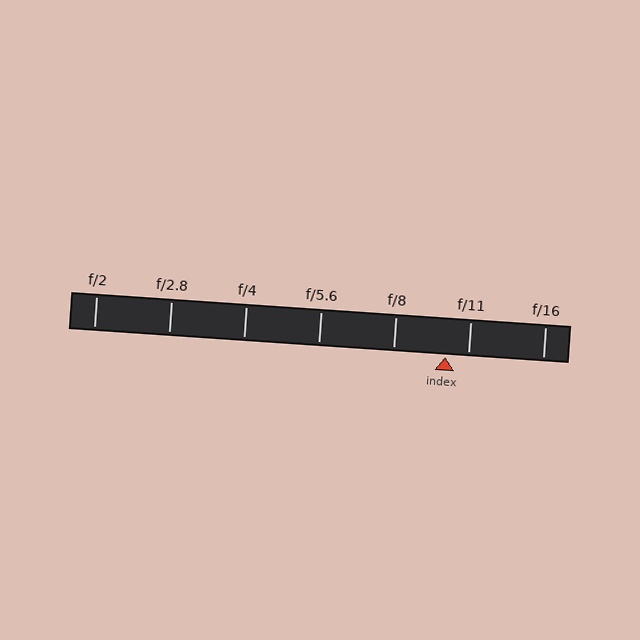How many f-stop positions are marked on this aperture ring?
There are 7 f-stop positions marked.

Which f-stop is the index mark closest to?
The index mark is closest to f/11.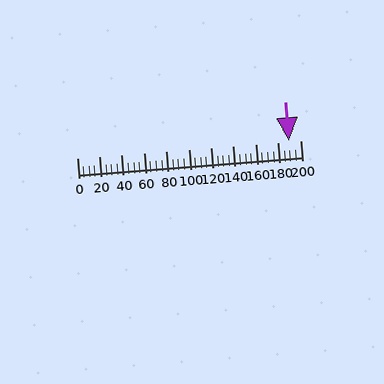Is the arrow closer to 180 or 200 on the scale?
The arrow is closer to 200.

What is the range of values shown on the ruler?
The ruler shows values from 0 to 200.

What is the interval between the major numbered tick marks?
The major tick marks are spaced 20 units apart.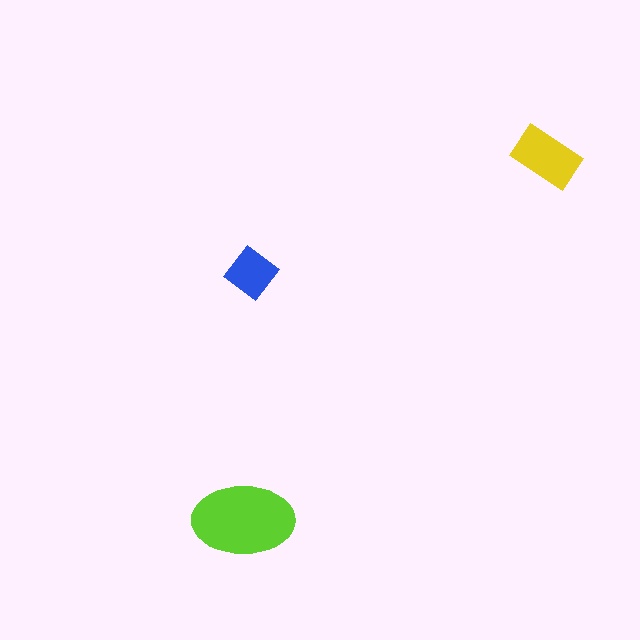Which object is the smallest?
The blue diamond.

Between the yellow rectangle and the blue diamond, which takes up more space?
The yellow rectangle.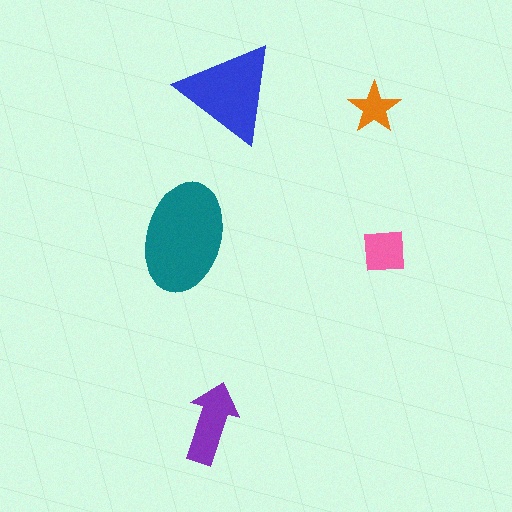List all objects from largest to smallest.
The teal ellipse, the blue triangle, the purple arrow, the pink square, the orange star.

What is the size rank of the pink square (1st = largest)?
4th.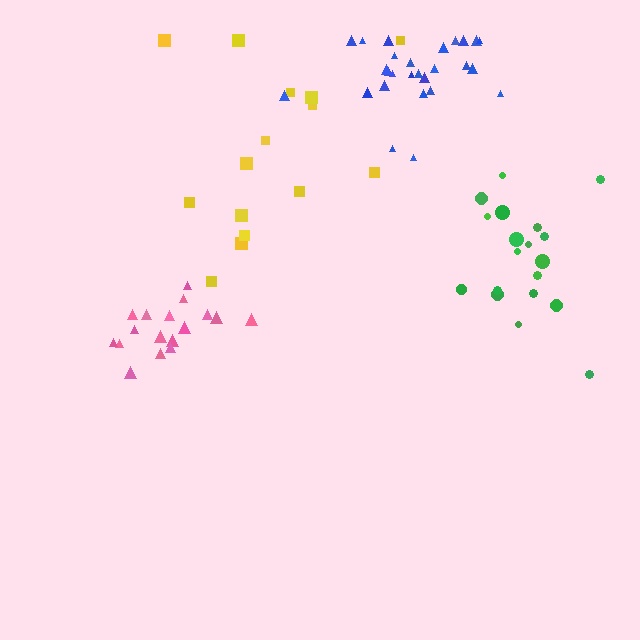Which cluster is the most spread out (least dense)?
Yellow.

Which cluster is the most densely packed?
Pink.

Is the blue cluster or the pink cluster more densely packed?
Pink.